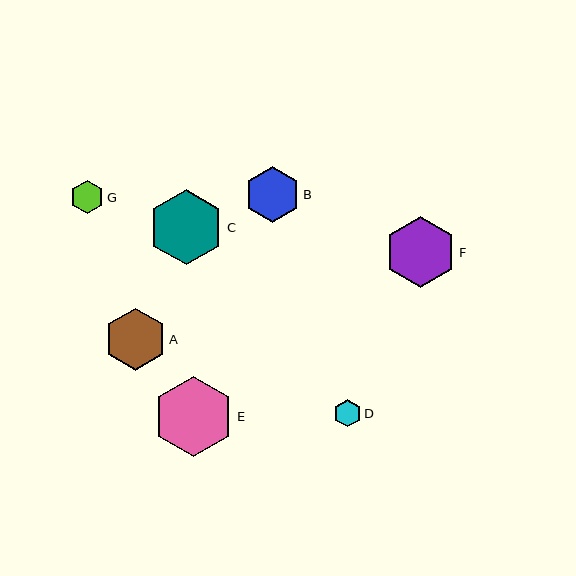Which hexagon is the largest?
Hexagon E is the largest with a size of approximately 80 pixels.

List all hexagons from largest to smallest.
From largest to smallest: E, C, F, A, B, G, D.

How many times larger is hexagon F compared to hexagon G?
Hexagon F is approximately 2.2 times the size of hexagon G.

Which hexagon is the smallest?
Hexagon D is the smallest with a size of approximately 28 pixels.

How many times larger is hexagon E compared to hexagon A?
Hexagon E is approximately 1.3 times the size of hexagon A.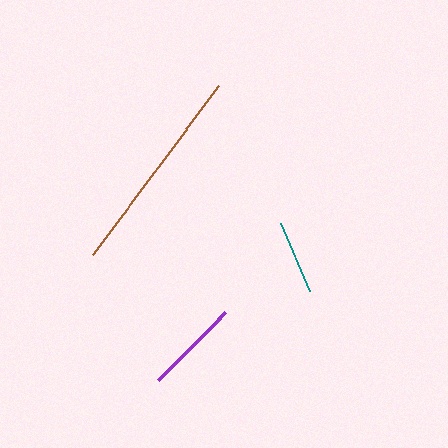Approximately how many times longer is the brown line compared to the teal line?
The brown line is approximately 2.8 times the length of the teal line.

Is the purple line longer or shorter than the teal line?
The purple line is longer than the teal line.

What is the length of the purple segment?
The purple segment is approximately 96 pixels long.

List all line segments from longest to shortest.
From longest to shortest: brown, purple, teal.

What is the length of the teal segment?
The teal segment is approximately 74 pixels long.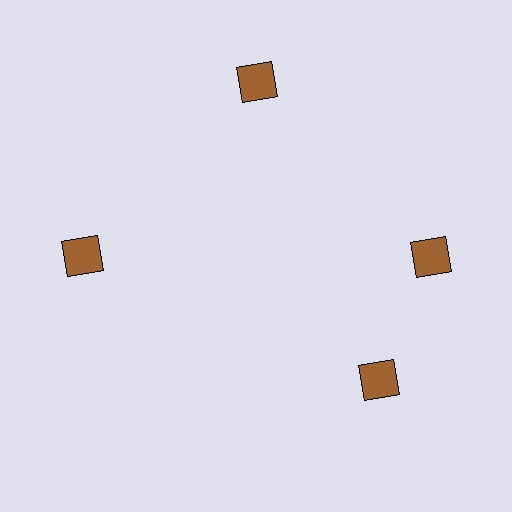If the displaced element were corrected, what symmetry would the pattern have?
It would have 4-fold rotational symmetry — the pattern would map onto itself every 90 degrees.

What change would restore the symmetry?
The symmetry would be restored by rotating it back into even spacing with its neighbors so that all 4 squares sit at equal angles and equal distance from the center.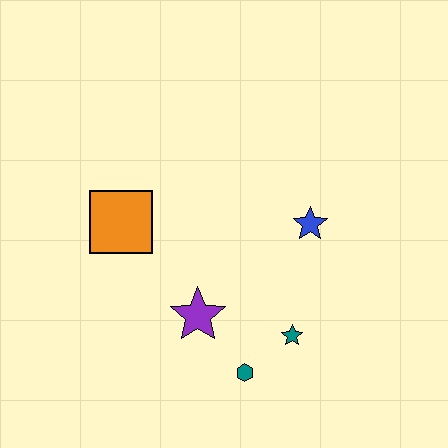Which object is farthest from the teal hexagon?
The orange square is farthest from the teal hexagon.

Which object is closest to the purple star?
The teal hexagon is closest to the purple star.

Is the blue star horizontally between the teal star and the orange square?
No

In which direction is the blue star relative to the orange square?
The blue star is to the right of the orange square.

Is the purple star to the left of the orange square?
No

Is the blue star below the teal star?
No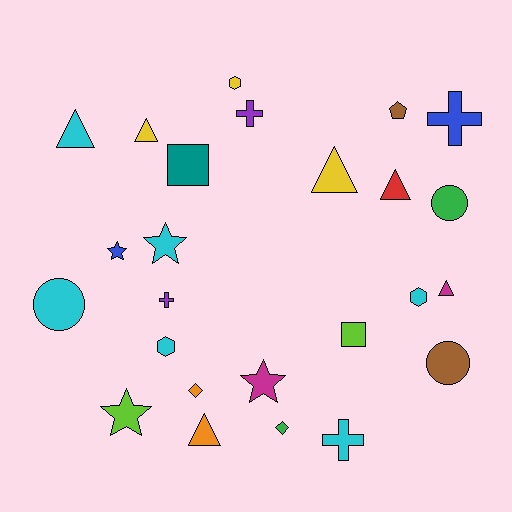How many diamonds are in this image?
There are 2 diamonds.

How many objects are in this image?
There are 25 objects.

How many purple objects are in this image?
There are 2 purple objects.